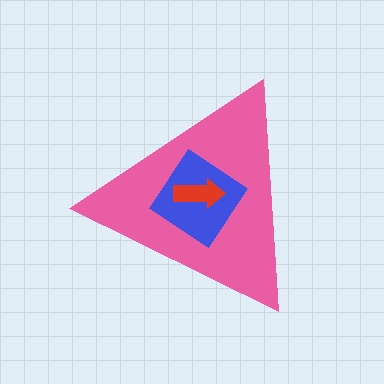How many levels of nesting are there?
3.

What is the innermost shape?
The red arrow.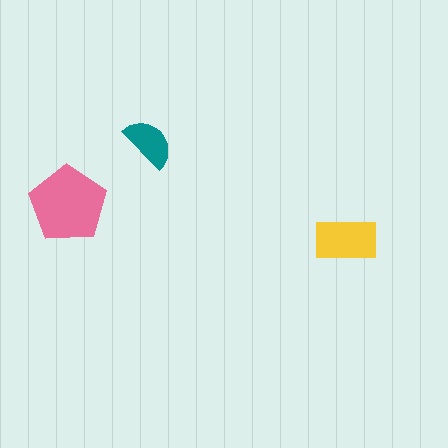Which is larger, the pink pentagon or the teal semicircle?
The pink pentagon.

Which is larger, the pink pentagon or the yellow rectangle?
The pink pentagon.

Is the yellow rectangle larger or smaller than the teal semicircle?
Larger.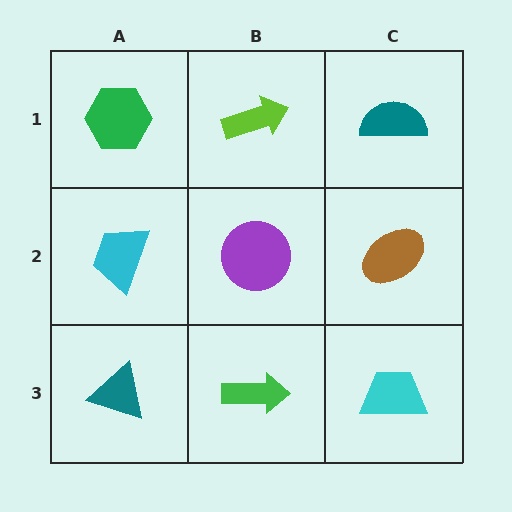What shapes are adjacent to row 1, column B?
A purple circle (row 2, column B), a green hexagon (row 1, column A), a teal semicircle (row 1, column C).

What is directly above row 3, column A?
A cyan trapezoid.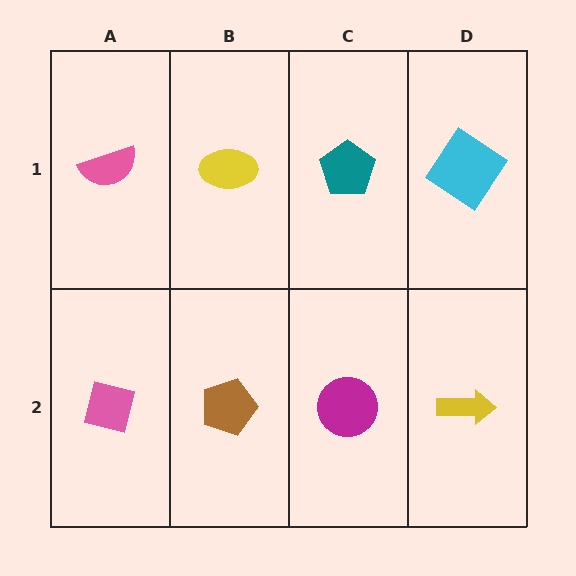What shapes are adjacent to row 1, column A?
A pink square (row 2, column A), a yellow ellipse (row 1, column B).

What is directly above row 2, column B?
A yellow ellipse.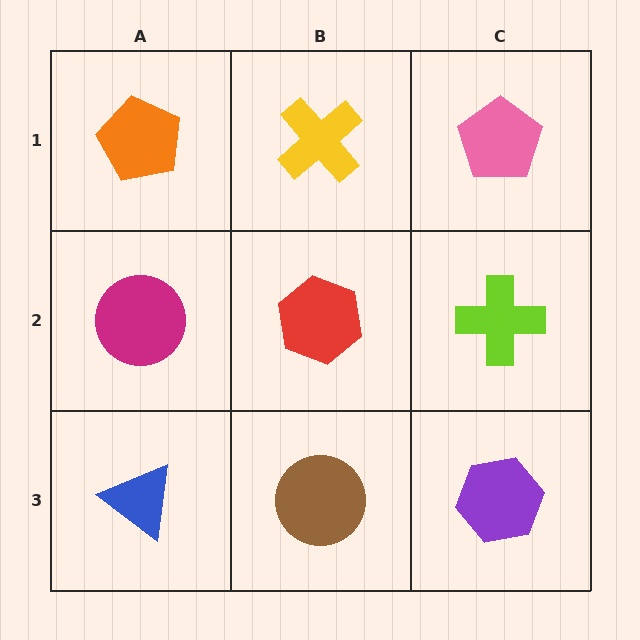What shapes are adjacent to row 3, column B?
A red hexagon (row 2, column B), a blue triangle (row 3, column A), a purple hexagon (row 3, column C).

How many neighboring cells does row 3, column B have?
3.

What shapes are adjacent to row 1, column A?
A magenta circle (row 2, column A), a yellow cross (row 1, column B).